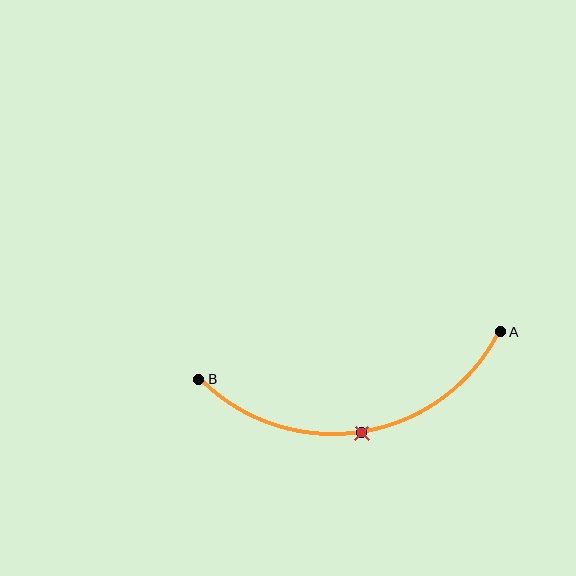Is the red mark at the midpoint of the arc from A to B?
Yes. The red mark lies on the arc at equal arc-length from both A and B — it is the arc midpoint.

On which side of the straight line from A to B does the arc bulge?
The arc bulges below the straight line connecting A and B.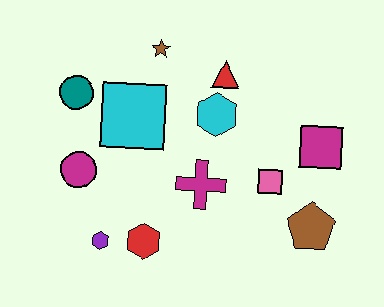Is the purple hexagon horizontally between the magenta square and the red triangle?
No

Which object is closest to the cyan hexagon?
The red triangle is closest to the cyan hexagon.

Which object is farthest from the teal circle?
The brown pentagon is farthest from the teal circle.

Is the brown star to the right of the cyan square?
Yes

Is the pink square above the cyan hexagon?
No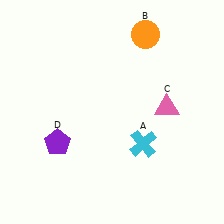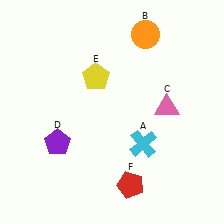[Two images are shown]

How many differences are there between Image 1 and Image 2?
There are 2 differences between the two images.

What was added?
A yellow pentagon (E), a red pentagon (F) were added in Image 2.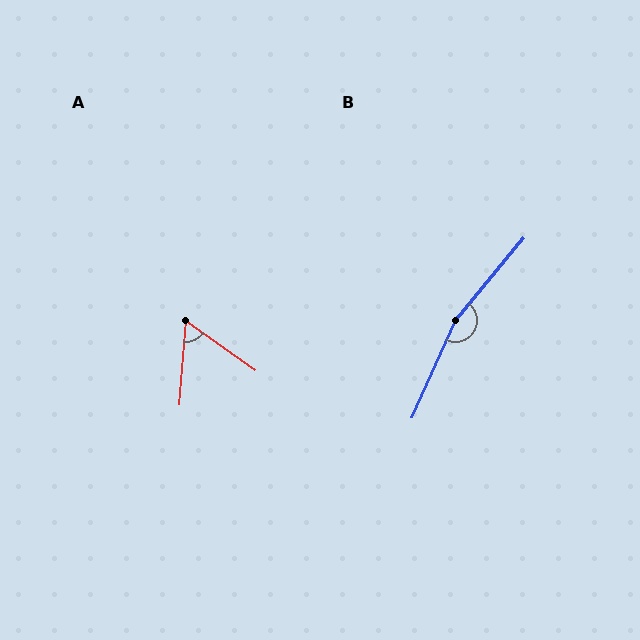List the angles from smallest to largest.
A (59°), B (164°).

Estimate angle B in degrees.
Approximately 164 degrees.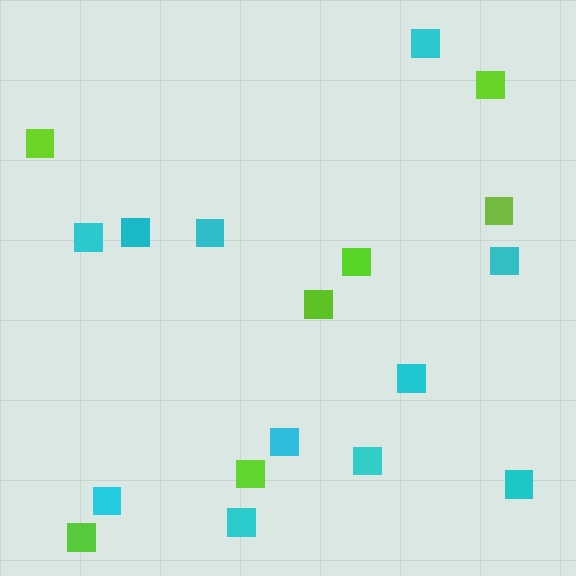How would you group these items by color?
There are 2 groups: one group of lime squares (7) and one group of cyan squares (11).